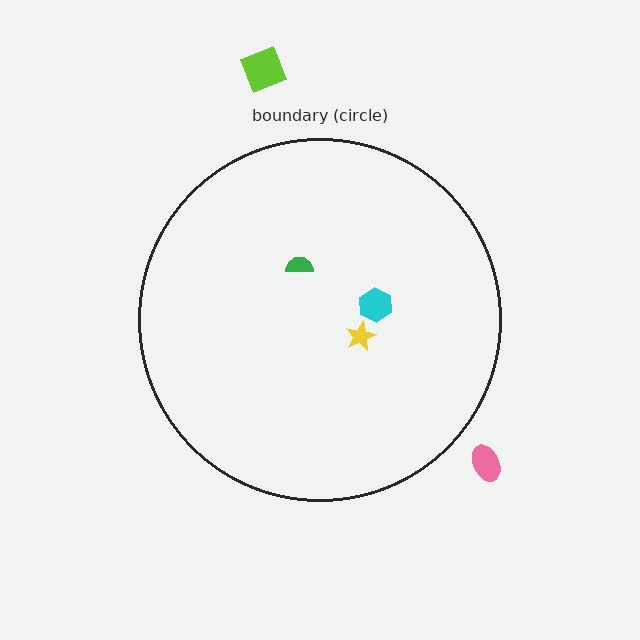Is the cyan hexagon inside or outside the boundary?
Inside.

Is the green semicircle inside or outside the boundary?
Inside.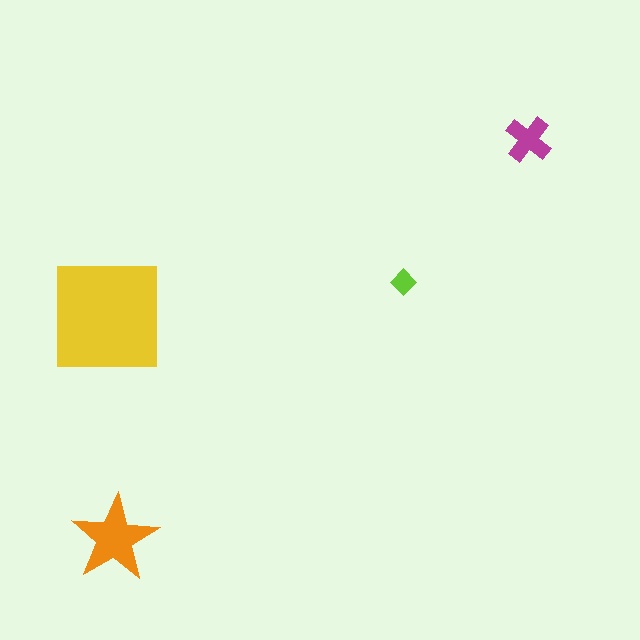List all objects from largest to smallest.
The yellow square, the orange star, the magenta cross, the lime diamond.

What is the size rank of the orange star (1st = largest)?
2nd.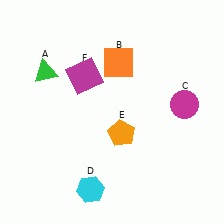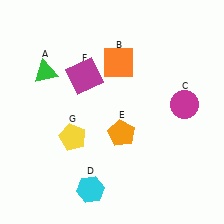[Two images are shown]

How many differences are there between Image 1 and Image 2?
There is 1 difference between the two images.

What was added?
A yellow pentagon (G) was added in Image 2.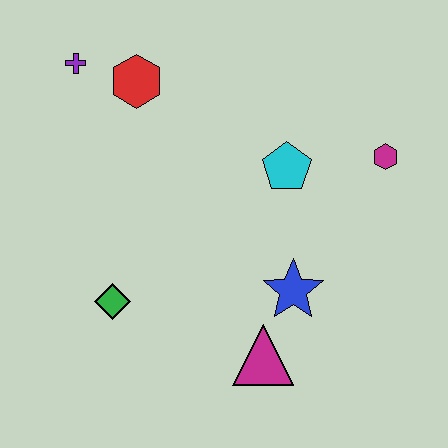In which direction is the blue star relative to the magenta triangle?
The blue star is above the magenta triangle.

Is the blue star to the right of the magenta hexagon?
No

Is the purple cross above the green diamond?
Yes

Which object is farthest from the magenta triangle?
The purple cross is farthest from the magenta triangle.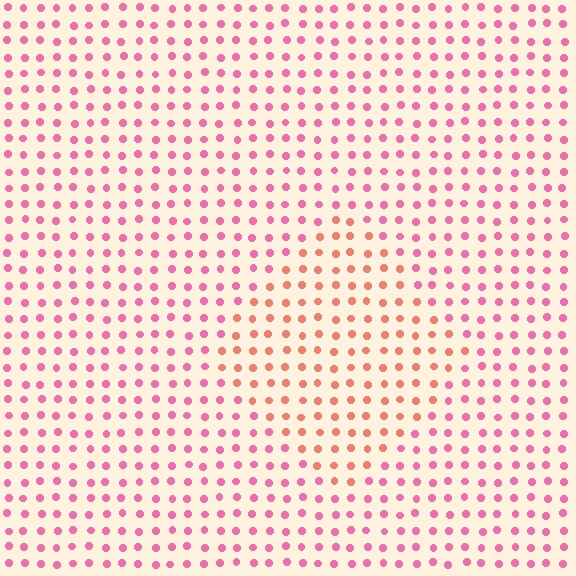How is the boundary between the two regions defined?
The boundary is defined purely by a slight shift in hue (about 38 degrees). Spacing, size, and orientation are identical on both sides.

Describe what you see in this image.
The image is filled with small pink elements in a uniform arrangement. A diamond-shaped region is visible where the elements are tinted to a slightly different hue, forming a subtle color boundary.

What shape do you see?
I see a diamond.